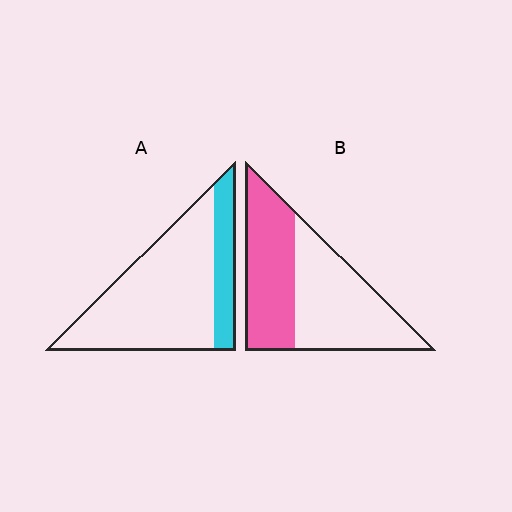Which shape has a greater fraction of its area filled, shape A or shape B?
Shape B.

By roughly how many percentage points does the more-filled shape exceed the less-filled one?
By roughly 25 percentage points (B over A).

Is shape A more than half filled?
No.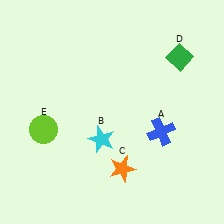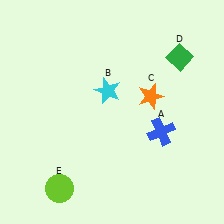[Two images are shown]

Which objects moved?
The objects that moved are: the cyan star (B), the orange star (C), the lime circle (E).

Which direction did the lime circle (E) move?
The lime circle (E) moved down.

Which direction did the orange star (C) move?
The orange star (C) moved up.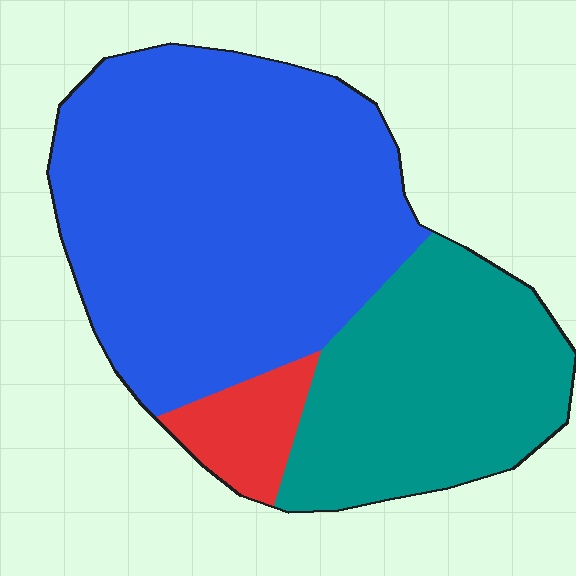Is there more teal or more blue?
Blue.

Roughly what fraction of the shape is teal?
Teal takes up between a sixth and a third of the shape.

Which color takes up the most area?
Blue, at roughly 60%.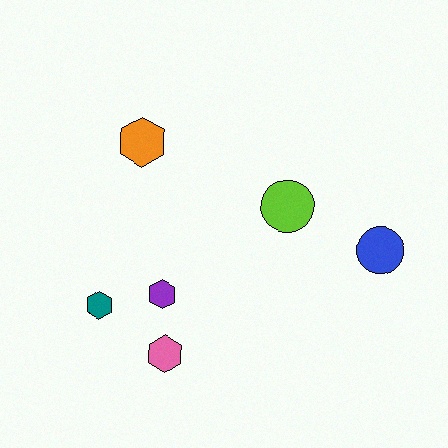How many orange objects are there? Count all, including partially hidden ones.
There is 1 orange object.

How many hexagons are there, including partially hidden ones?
There are 4 hexagons.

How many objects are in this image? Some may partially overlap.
There are 6 objects.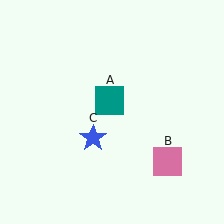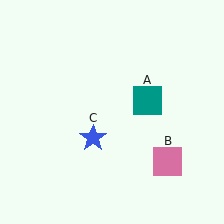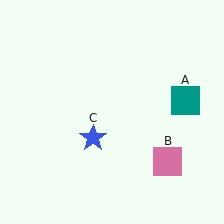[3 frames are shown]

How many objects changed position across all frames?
1 object changed position: teal square (object A).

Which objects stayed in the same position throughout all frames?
Pink square (object B) and blue star (object C) remained stationary.